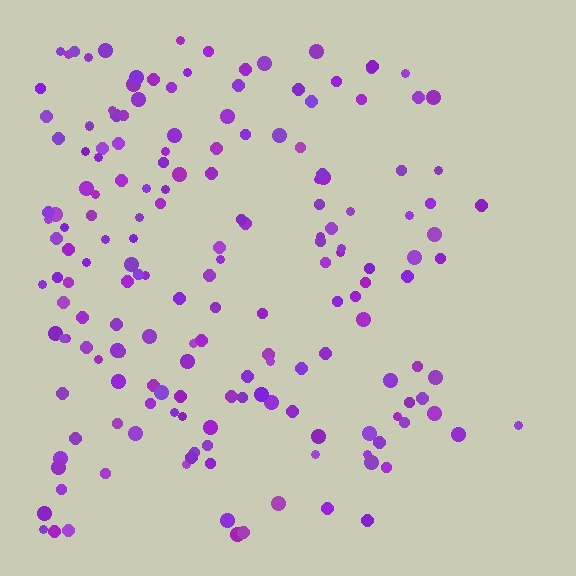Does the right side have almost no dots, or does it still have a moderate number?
Still a moderate number, just noticeably fewer than the left.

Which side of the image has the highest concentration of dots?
The left.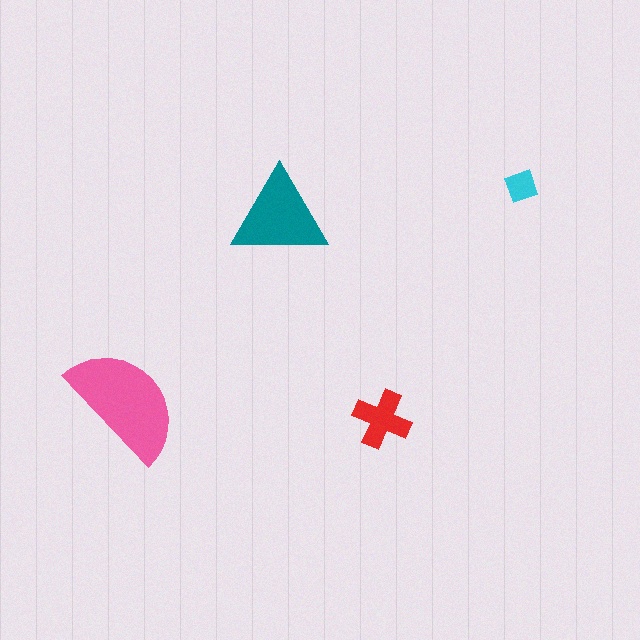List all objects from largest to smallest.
The pink semicircle, the teal triangle, the red cross, the cyan diamond.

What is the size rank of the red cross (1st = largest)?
3rd.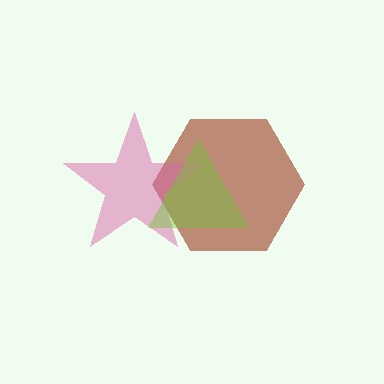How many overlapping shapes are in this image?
There are 3 overlapping shapes in the image.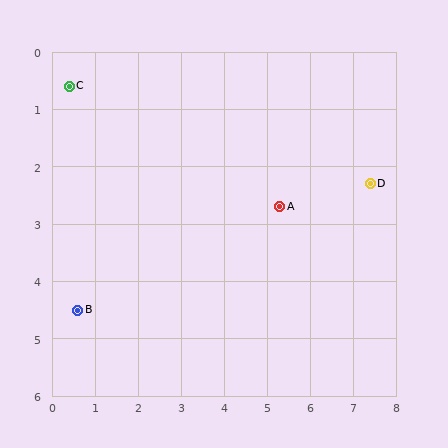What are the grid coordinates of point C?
Point C is at approximately (0.4, 0.6).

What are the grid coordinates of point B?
Point B is at approximately (0.6, 4.5).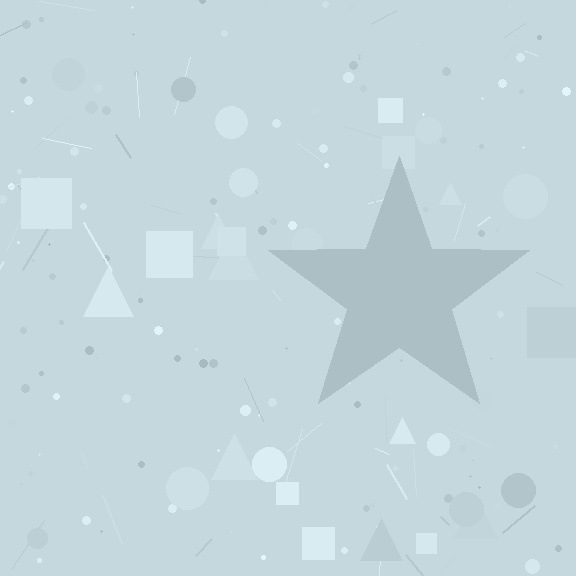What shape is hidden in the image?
A star is hidden in the image.